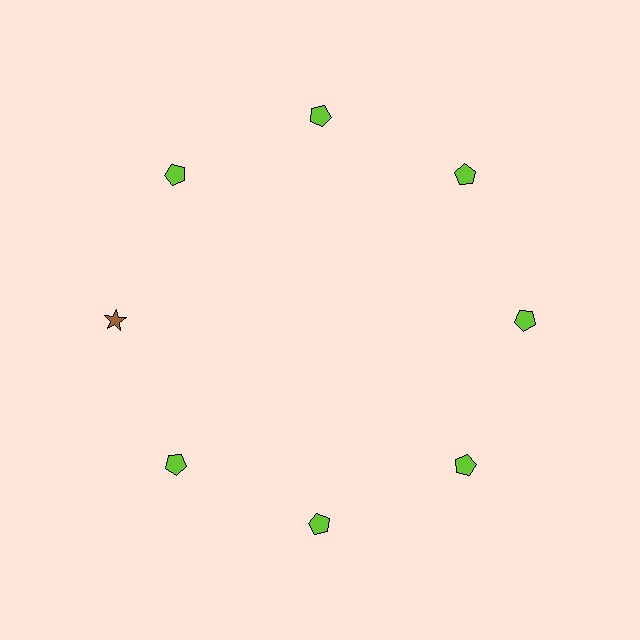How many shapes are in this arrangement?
There are 8 shapes arranged in a ring pattern.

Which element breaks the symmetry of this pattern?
The brown star at roughly the 9 o'clock position breaks the symmetry. All other shapes are lime pentagons.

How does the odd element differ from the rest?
It differs in both color (brown instead of lime) and shape (star instead of pentagon).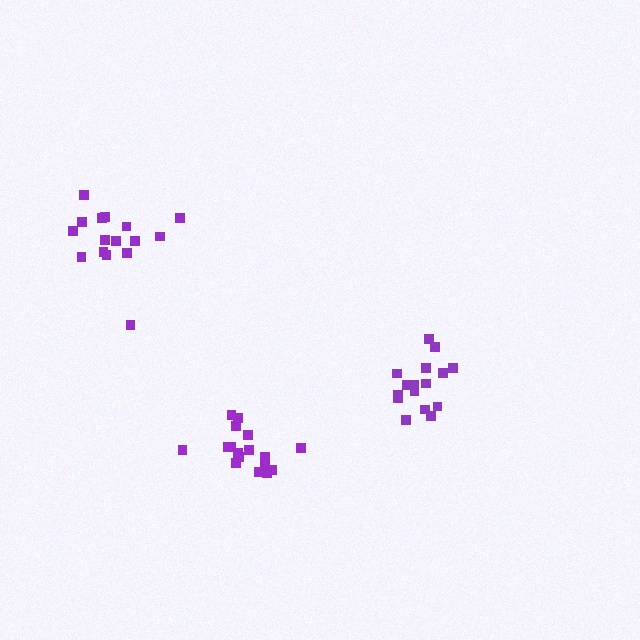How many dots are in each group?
Group 1: 16 dots, Group 2: 16 dots, Group 3: 17 dots (49 total).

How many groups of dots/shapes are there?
There are 3 groups.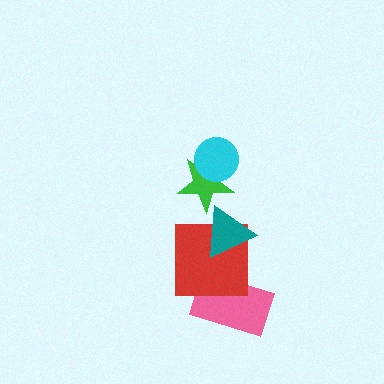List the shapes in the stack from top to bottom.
From top to bottom: the cyan circle, the green star, the teal triangle, the red square, the pink rectangle.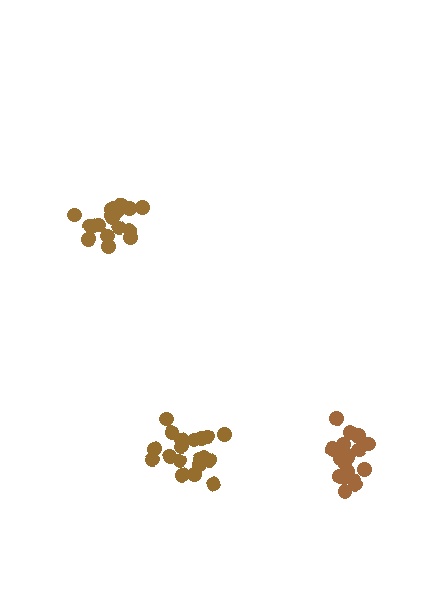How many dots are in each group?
Group 1: 20 dots, Group 2: 19 dots, Group 3: 18 dots (57 total).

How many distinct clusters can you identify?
There are 3 distinct clusters.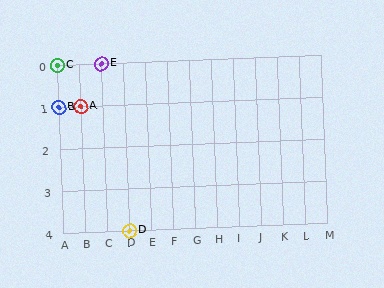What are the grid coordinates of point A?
Point A is at grid coordinates (B, 1).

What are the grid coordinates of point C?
Point C is at grid coordinates (A, 0).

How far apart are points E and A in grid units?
Points E and A are 1 column and 1 row apart (about 1.4 grid units diagonally).